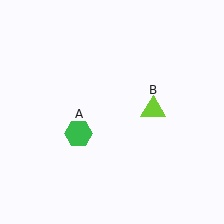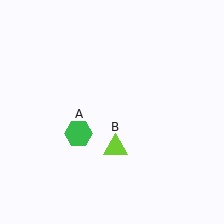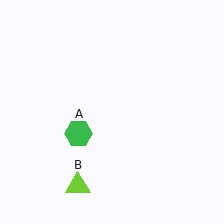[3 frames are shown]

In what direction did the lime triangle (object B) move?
The lime triangle (object B) moved down and to the left.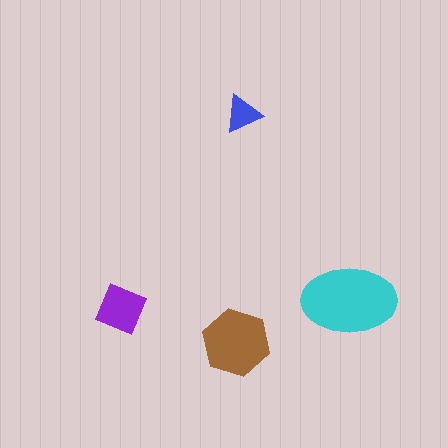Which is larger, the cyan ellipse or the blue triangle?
The cyan ellipse.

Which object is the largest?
The cyan ellipse.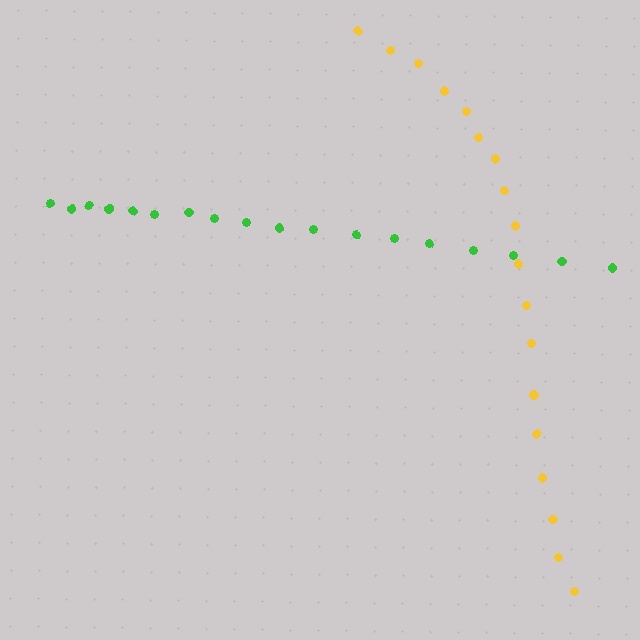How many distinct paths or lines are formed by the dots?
There are 2 distinct paths.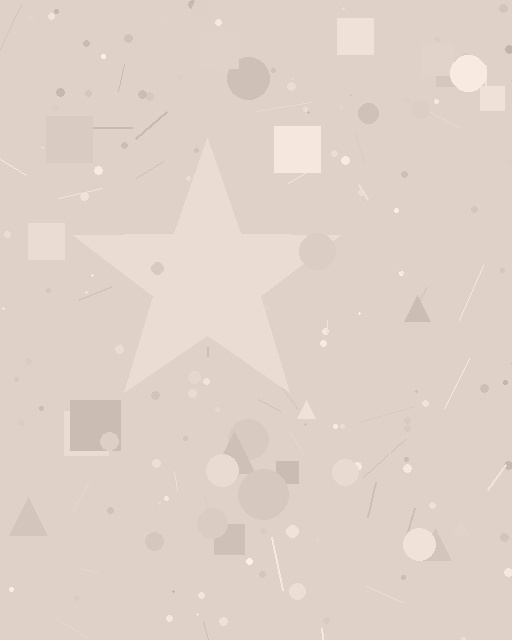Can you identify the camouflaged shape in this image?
The camouflaged shape is a star.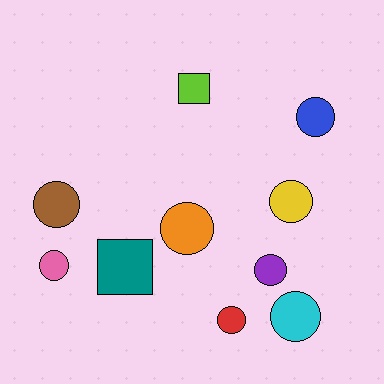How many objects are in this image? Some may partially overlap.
There are 10 objects.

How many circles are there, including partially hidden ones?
There are 8 circles.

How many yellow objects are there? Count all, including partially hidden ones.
There is 1 yellow object.